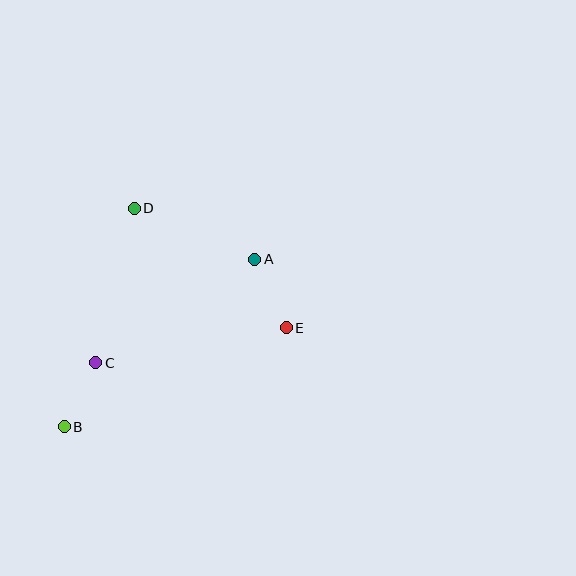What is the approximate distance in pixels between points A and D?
The distance between A and D is approximately 131 pixels.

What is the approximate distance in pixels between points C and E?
The distance between C and E is approximately 193 pixels.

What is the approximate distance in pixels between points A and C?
The distance between A and C is approximately 189 pixels.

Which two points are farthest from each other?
Points A and B are farthest from each other.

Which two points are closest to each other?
Points B and C are closest to each other.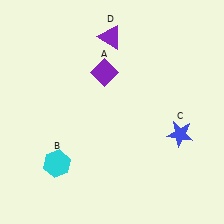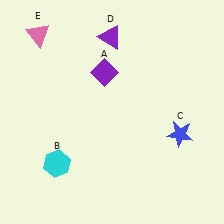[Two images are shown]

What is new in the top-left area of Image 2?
A pink triangle (E) was added in the top-left area of Image 2.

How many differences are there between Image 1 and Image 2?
There is 1 difference between the two images.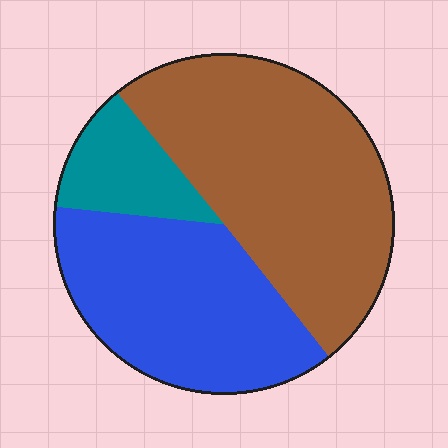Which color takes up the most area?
Brown, at roughly 50%.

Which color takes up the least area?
Teal, at roughly 15%.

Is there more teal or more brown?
Brown.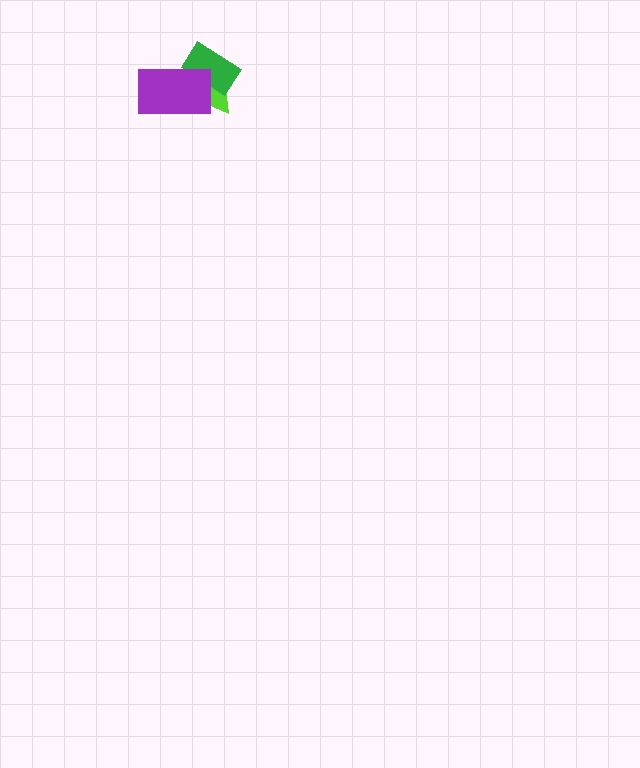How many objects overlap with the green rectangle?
2 objects overlap with the green rectangle.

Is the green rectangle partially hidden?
Yes, it is partially covered by another shape.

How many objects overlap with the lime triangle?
2 objects overlap with the lime triangle.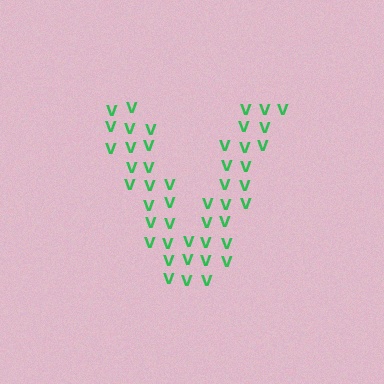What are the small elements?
The small elements are letter V's.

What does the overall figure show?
The overall figure shows the letter V.